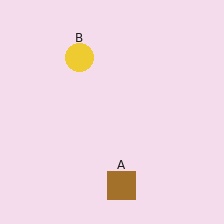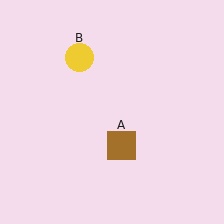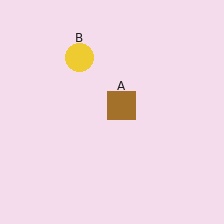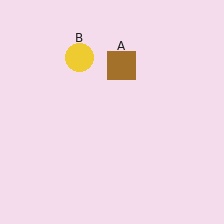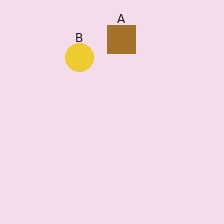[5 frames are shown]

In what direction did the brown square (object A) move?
The brown square (object A) moved up.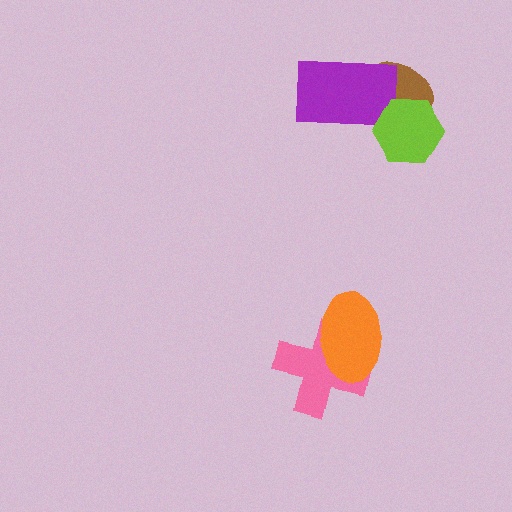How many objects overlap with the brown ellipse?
2 objects overlap with the brown ellipse.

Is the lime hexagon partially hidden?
No, no other shape covers it.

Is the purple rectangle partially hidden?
Yes, it is partially covered by another shape.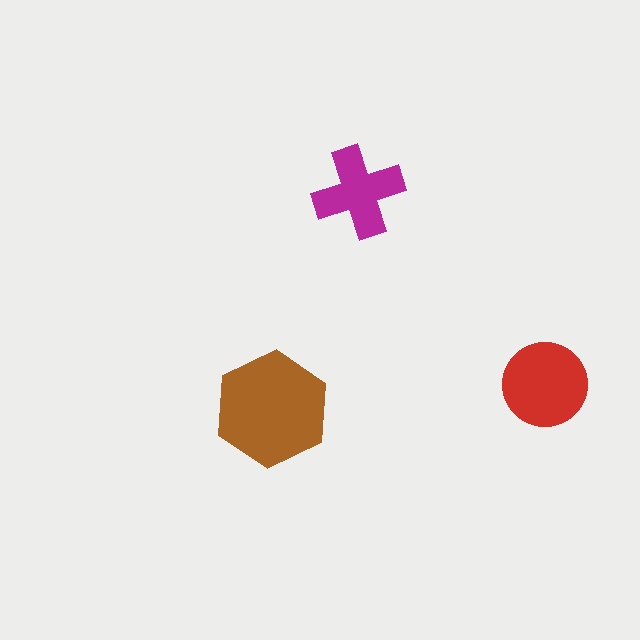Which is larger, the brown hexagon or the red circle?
The brown hexagon.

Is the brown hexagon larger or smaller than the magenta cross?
Larger.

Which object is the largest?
The brown hexagon.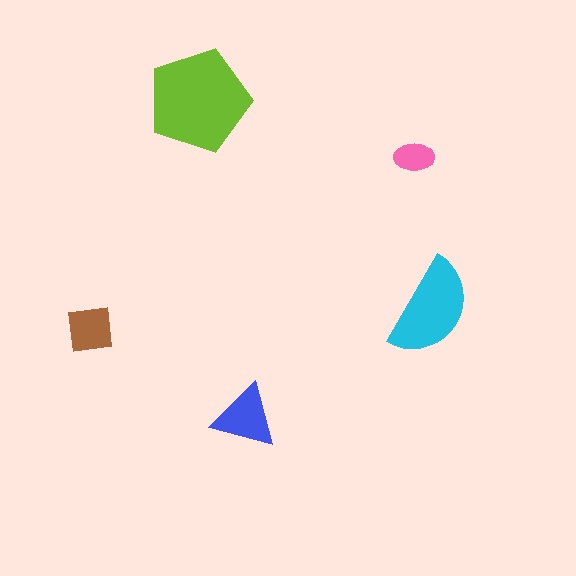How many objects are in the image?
There are 5 objects in the image.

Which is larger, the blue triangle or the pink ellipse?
The blue triangle.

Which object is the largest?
The lime pentagon.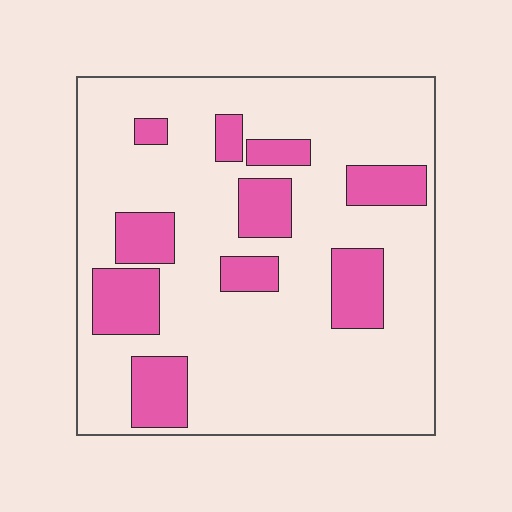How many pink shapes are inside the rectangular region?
10.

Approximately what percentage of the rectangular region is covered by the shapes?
Approximately 20%.